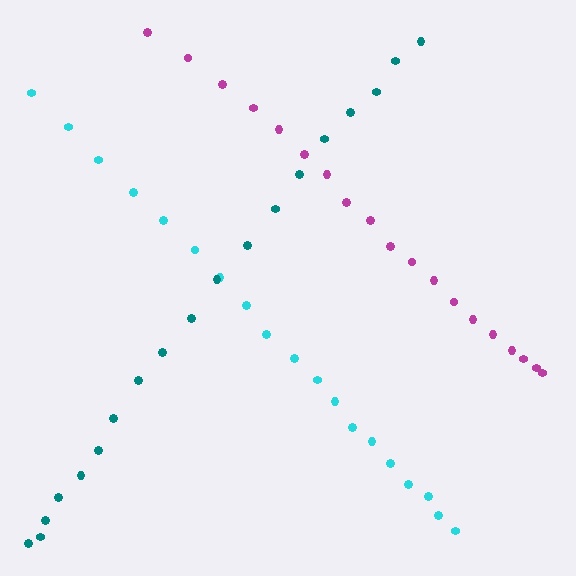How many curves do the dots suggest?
There are 3 distinct paths.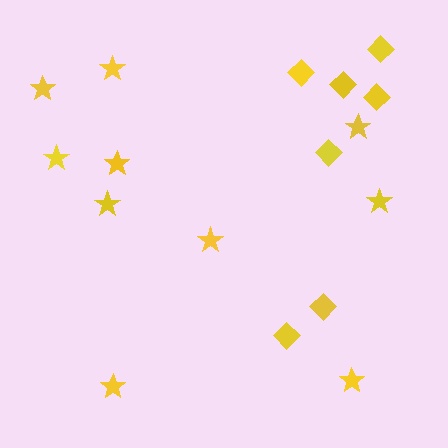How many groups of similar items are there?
There are 2 groups: one group of stars (10) and one group of diamonds (7).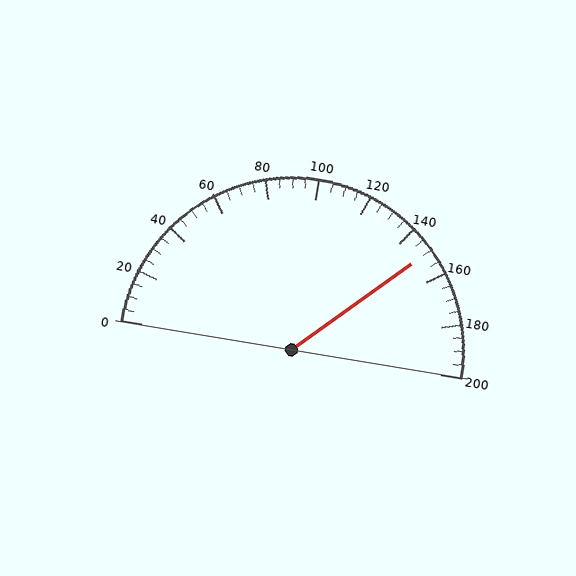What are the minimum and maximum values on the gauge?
The gauge ranges from 0 to 200.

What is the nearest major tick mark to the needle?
The nearest major tick mark is 160.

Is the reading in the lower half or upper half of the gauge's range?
The reading is in the upper half of the range (0 to 200).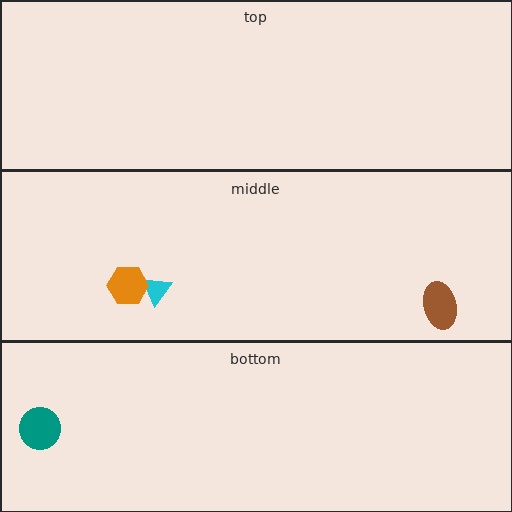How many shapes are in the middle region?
3.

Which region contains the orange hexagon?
The middle region.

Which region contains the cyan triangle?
The middle region.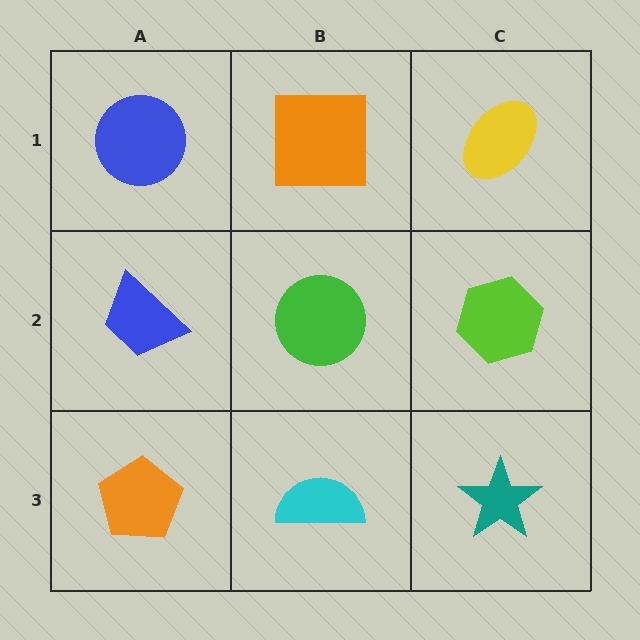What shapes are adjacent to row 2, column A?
A blue circle (row 1, column A), an orange pentagon (row 3, column A), a green circle (row 2, column B).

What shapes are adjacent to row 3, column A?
A blue trapezoid (row 2, column A), a cyan semicircle (row 3, column B).